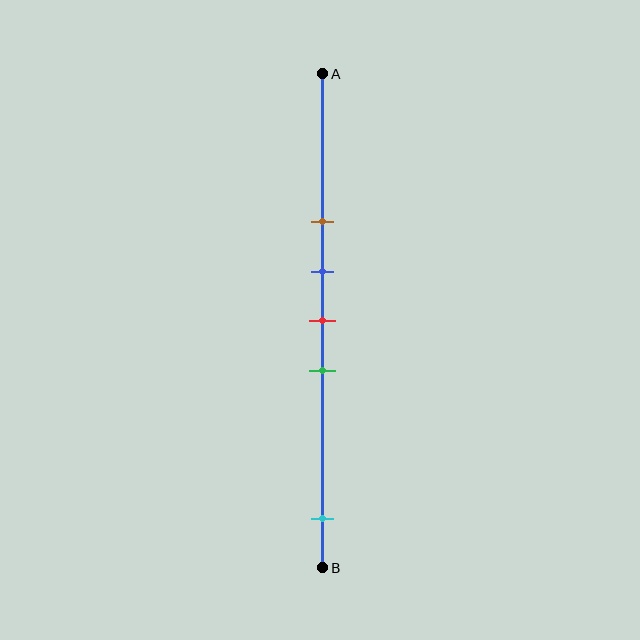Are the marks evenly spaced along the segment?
No, the marks are not evenly spaced.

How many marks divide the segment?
There are 5 marks dividing the segment.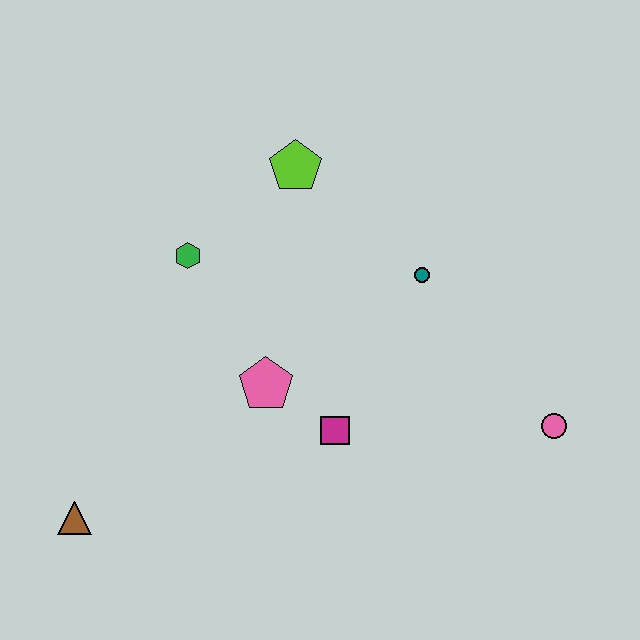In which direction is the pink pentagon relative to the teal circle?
The pink pentagon is to the left of the teal circle.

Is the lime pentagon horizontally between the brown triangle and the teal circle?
Yes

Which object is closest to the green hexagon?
The lime pentagon is closest to the green hexagon.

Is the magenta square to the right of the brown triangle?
Yes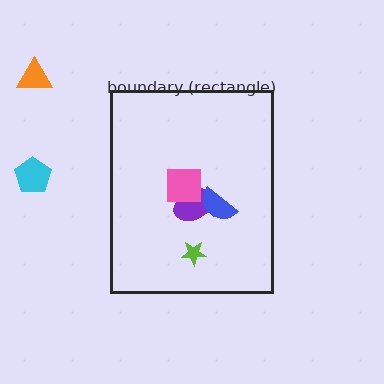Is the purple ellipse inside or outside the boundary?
Inside.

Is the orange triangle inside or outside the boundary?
Outside.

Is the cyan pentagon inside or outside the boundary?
Outside.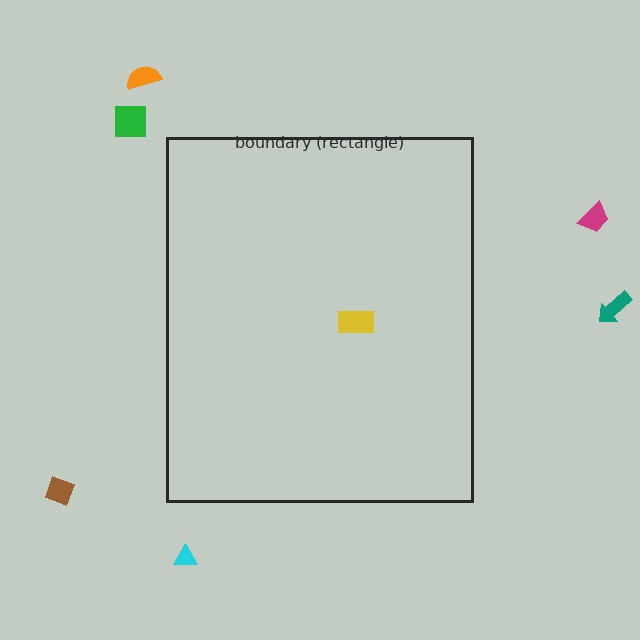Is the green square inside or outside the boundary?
Outside.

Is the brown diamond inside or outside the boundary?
Outside.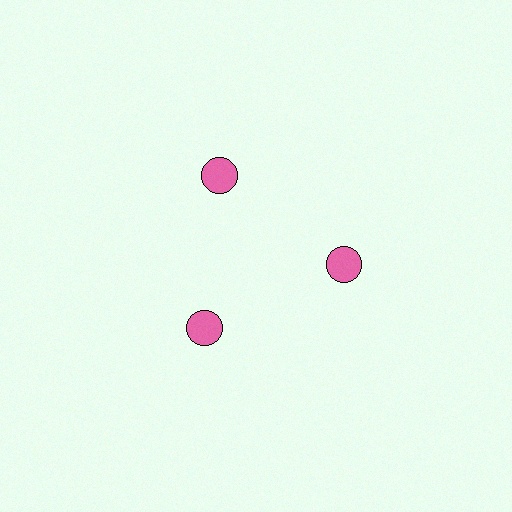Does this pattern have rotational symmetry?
Yes, this pattern has 3-fold rotational symmetry. It looks the same after rotating 120 degrees around the center.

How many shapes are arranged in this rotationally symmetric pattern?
There are 3 shapes, arranged in 3 groups of 1.